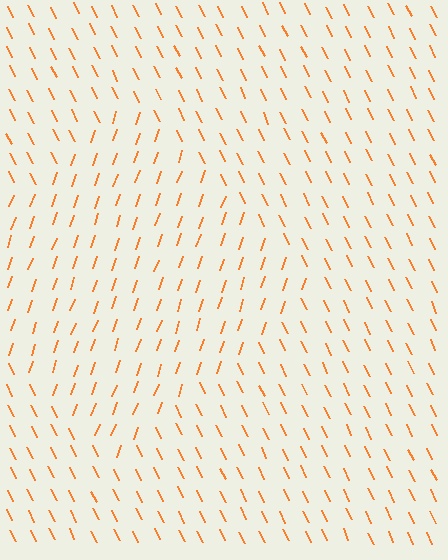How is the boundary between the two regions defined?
The boundary is defined purely by a change in line orientation (approximately 45 degrees difference). All lines are the same color and thickness.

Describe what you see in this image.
The image is filled with small orange line segments. A diamond region in the image has lines oriented differently from the surrounding lines, creating a visible texture boundary.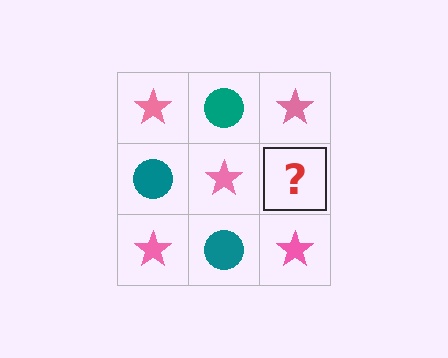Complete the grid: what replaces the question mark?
The question mark should be replaced with a teal circle.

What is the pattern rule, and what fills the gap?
The rule is that it alternates pink star and teal circle in a checkerboard pattern. The gap should be filled with a teal circle.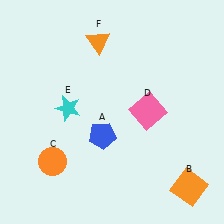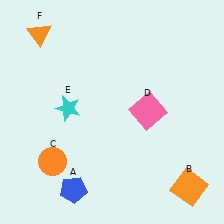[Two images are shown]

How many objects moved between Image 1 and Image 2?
2 objects moved between the two images.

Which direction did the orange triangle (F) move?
The orange triangle (F) moved left.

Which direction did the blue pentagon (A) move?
The blue pentagon (A) moved down.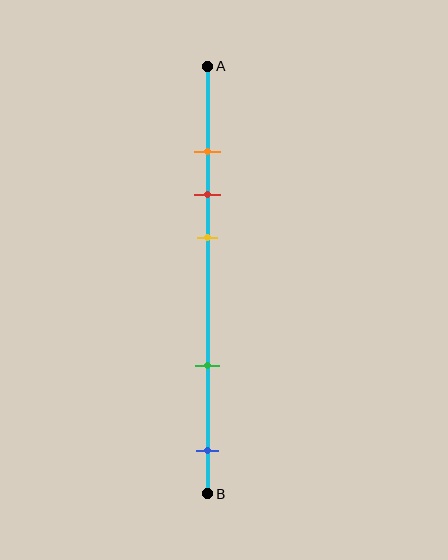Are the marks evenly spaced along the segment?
No, the marks are not evenly spaced.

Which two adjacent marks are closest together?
The orange and red marks are the closest adjacent pair.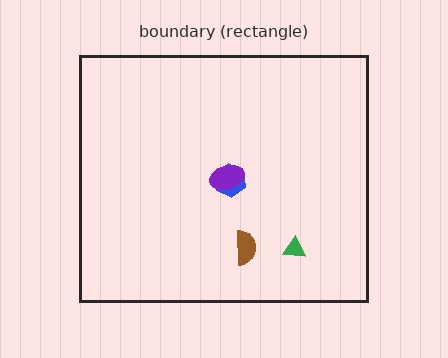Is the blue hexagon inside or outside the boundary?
Inside.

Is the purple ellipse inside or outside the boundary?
Inside.